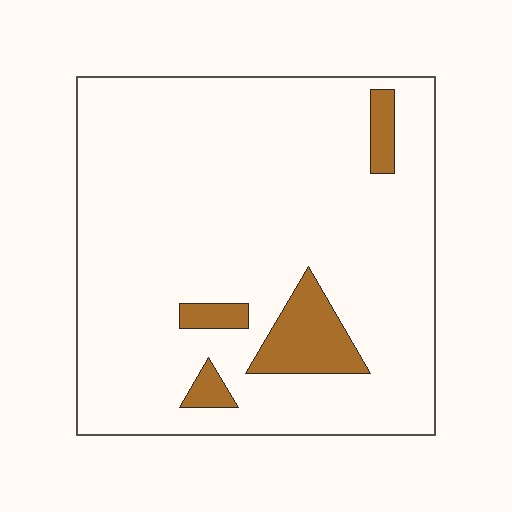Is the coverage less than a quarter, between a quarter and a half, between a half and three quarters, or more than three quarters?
Less than a quarter.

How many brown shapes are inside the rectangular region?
4.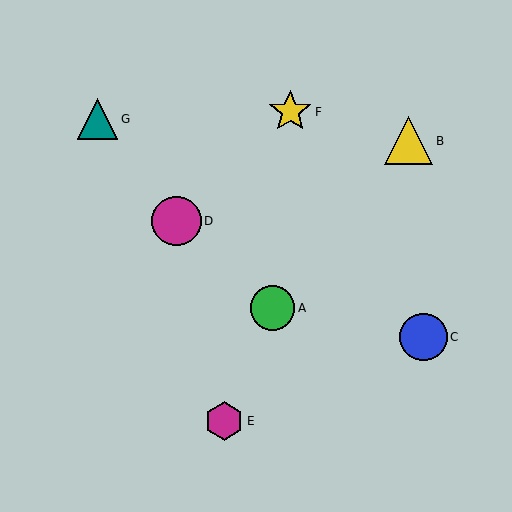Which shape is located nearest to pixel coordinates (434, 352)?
The blue circle (labeled C) at (424, 337) is nearest to that location.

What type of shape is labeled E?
Shape E is a magenta hexagon.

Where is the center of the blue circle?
The center of the blue circle is at (424, 337).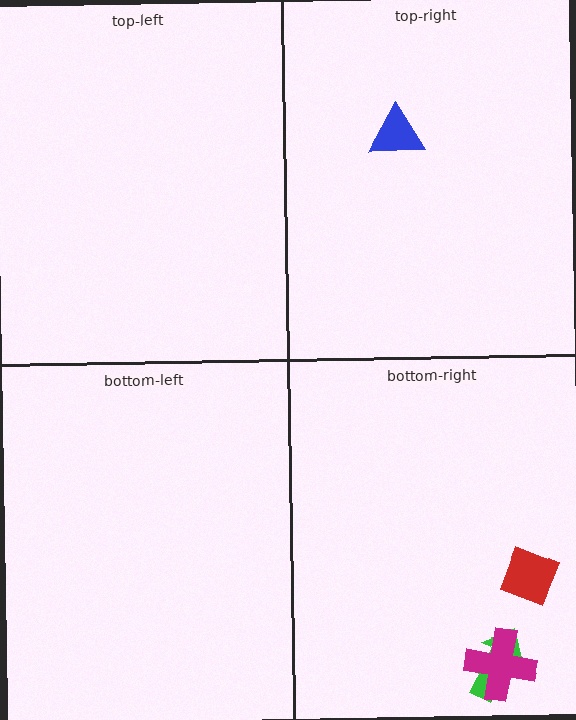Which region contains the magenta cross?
The bottom-right region.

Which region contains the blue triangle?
The top-right region.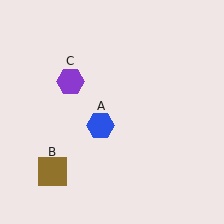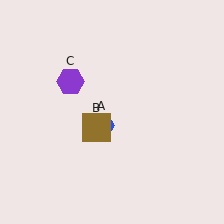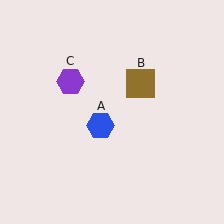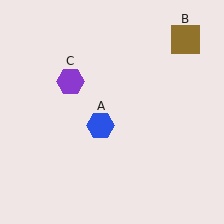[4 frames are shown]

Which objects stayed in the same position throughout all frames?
Blue hexagon (object A) and purple hexagon (object C) remained stationary.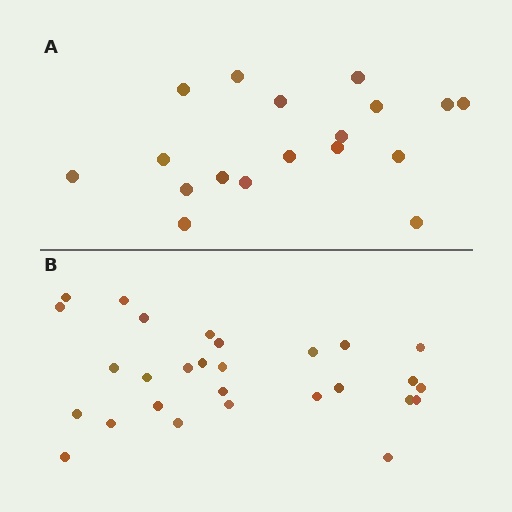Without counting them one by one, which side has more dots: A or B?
Region B (the bottom region) has more dots.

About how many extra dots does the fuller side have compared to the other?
Region B has roughly 10 or so more dots than region A.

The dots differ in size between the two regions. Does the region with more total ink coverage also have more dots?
No. Region A has more total ink coverage because its dots are larger, but region B actually contains more individual dots. Total area can be misleading — the number of items is what matters here.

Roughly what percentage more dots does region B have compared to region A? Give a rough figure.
About 55% more.